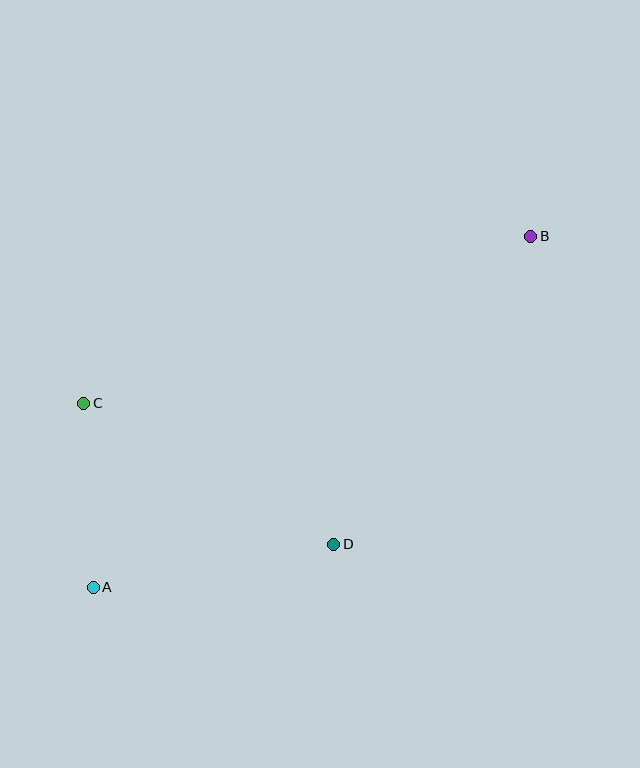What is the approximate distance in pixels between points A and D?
The distance between A and D is approximately 244 pixels.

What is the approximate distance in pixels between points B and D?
The distance between B and D is approximately 366 pixels.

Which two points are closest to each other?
Points A and C are closest to each other.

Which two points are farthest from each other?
Points A and B are farthest from each other.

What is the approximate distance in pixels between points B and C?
The distance between B and C is approximately 477 pixels.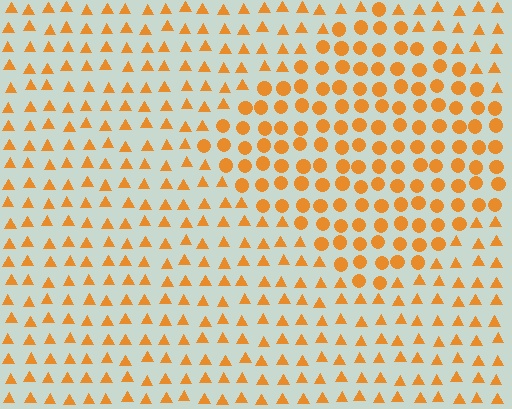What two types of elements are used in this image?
The image uses circles inside the diamond region and triangles outside it.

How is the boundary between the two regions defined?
The boundary is defined by a change in element shape: circles inside vs. triangles outside. All elements share the same color and spacing.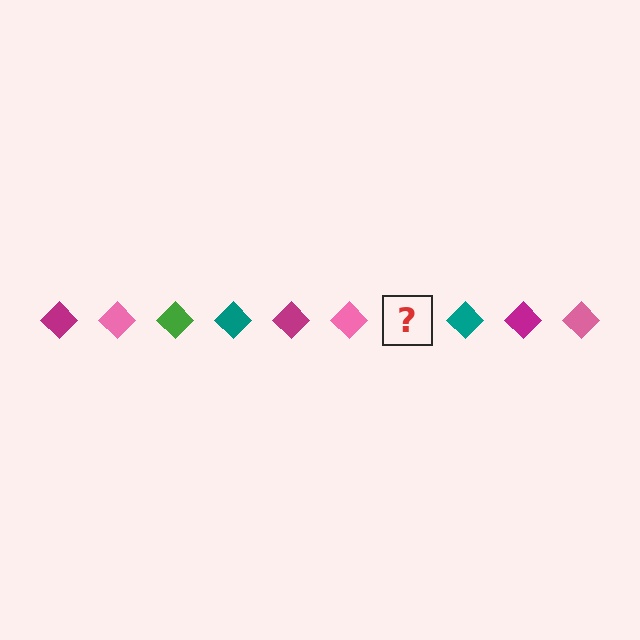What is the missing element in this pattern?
The missing element is a green diamond.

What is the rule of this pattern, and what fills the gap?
The rule is that the pattern cycles through magenta, pink, green, teal diamonds. The gap should be filled with a green diamond.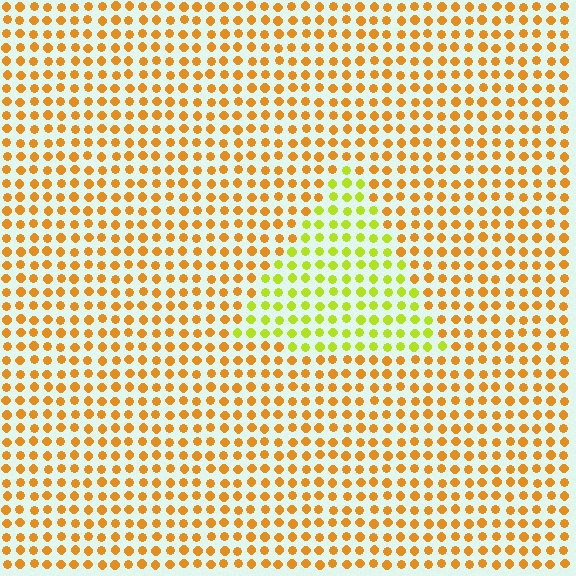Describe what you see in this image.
The image is filled with small orange elements in a uniform arrangement. A triangle-shaped region is visible where the elements are tinted to a slightly different hue, forming a subtle color boundary.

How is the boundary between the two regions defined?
The boundary is defined purely by a slight shift in hue (about 41 degrees). Spacing, size, and orientation are identical on both sides.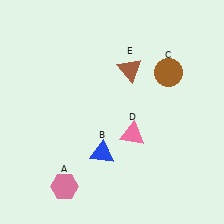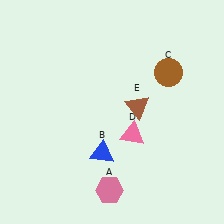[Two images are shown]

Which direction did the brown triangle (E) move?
The brown triangle (E) moved down.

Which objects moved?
The objects that moved are: the pink hexagon (A), the brown triangle (E).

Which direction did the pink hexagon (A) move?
The pink hexagon (A) moved right.